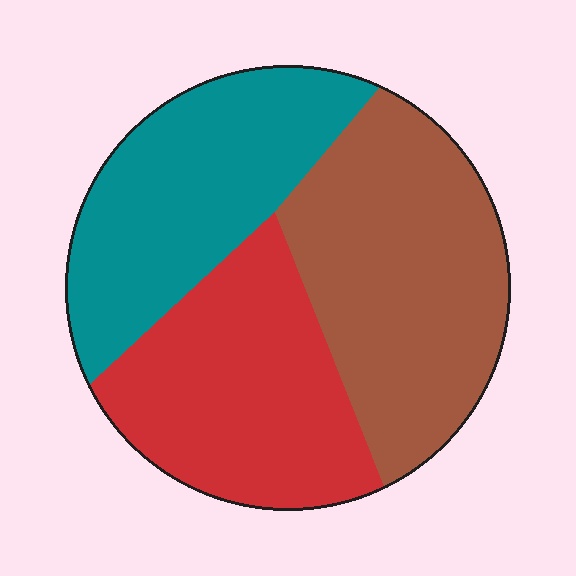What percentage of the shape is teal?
Teal takes up between a quarter and a half of the shape.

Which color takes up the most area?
Brown, at roughly 40%.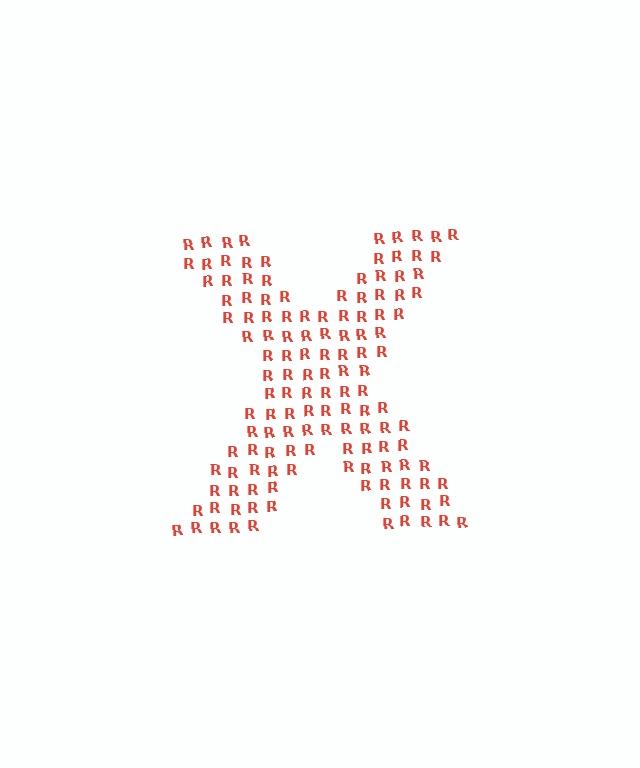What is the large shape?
The large shape is the letter X.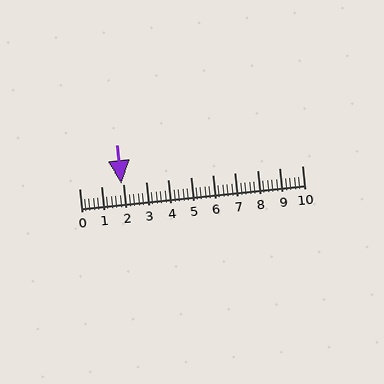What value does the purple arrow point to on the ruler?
The purple arrow points to approximately 1.9.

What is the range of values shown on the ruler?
The ruler shows values from 0 to 10.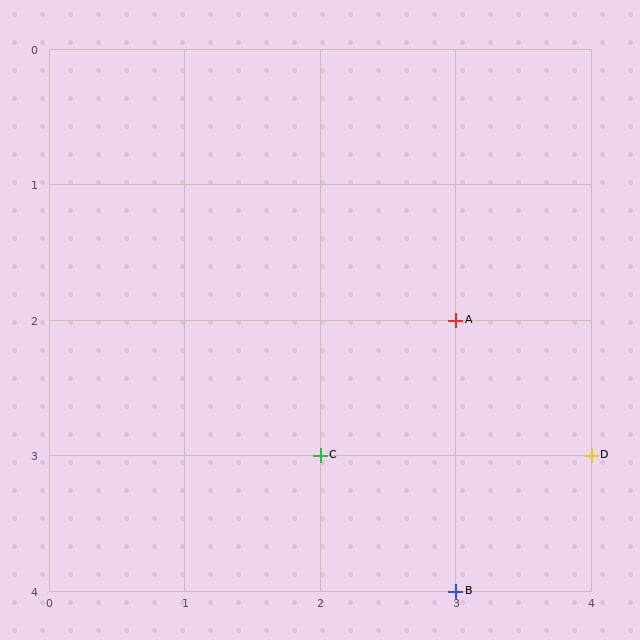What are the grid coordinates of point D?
Point D is at grid coordinates (4, 3).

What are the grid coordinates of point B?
Point B is at grid coordinates (3, 4).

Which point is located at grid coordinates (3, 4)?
Point B is at (3, 4).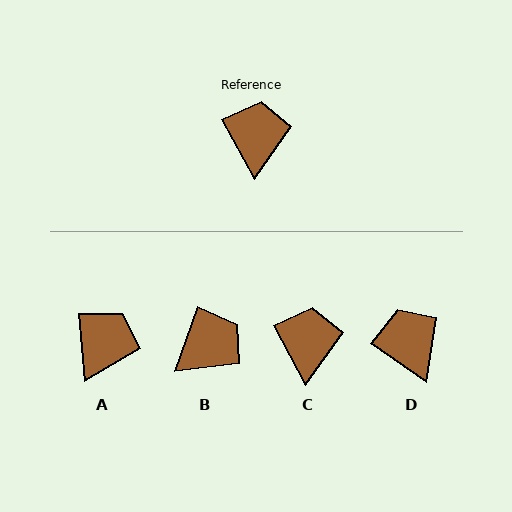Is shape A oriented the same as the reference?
No, it is off by about 24 degrees.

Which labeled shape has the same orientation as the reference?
C.